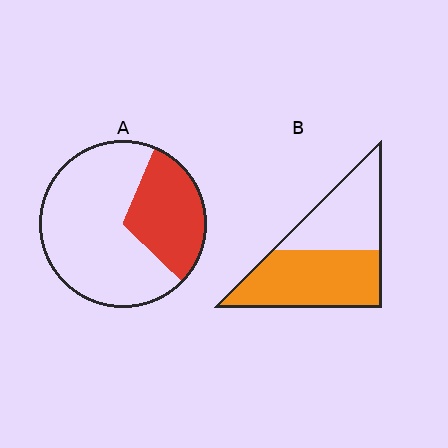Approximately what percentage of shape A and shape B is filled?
A is approximately 30% and B is approximately 55%.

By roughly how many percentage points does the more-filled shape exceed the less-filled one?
By roughly 25 percentage points (B over A).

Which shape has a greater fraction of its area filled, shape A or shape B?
Shape B.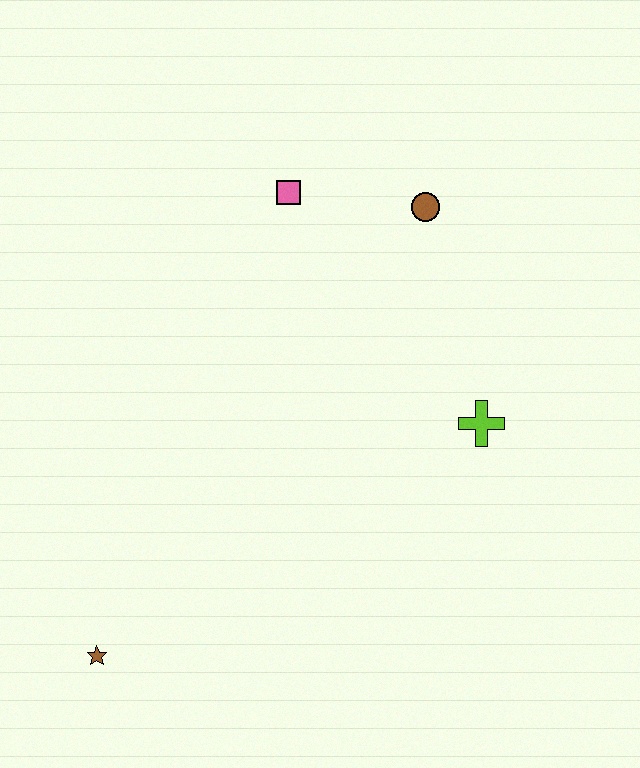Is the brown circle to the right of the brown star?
Yes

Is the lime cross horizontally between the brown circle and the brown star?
No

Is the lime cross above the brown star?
Yes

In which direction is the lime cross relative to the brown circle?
The lime cross is below the brown circle.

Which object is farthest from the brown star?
The brown circle is farthest from the brown star.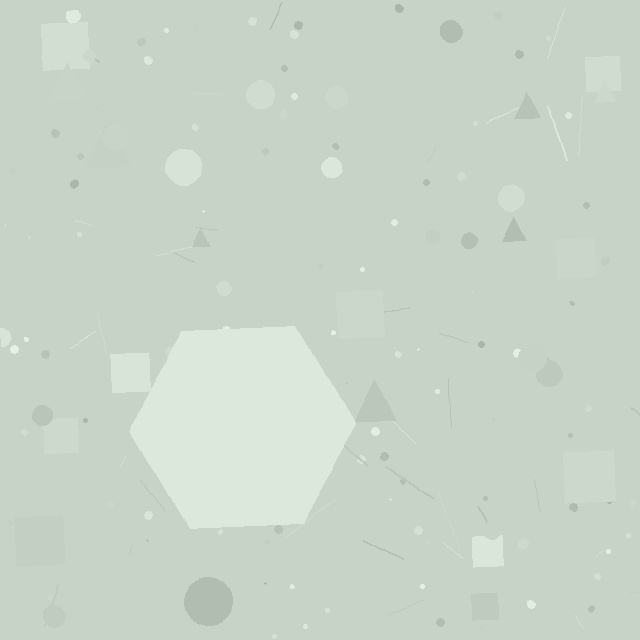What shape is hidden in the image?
A hexagon is hidden in the image.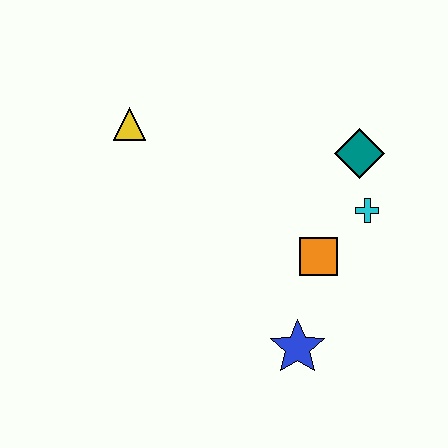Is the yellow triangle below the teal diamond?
No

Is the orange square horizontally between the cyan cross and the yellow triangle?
Yes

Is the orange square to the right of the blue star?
Yes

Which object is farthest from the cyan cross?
The yellow triangle is farthest from the cyan cross.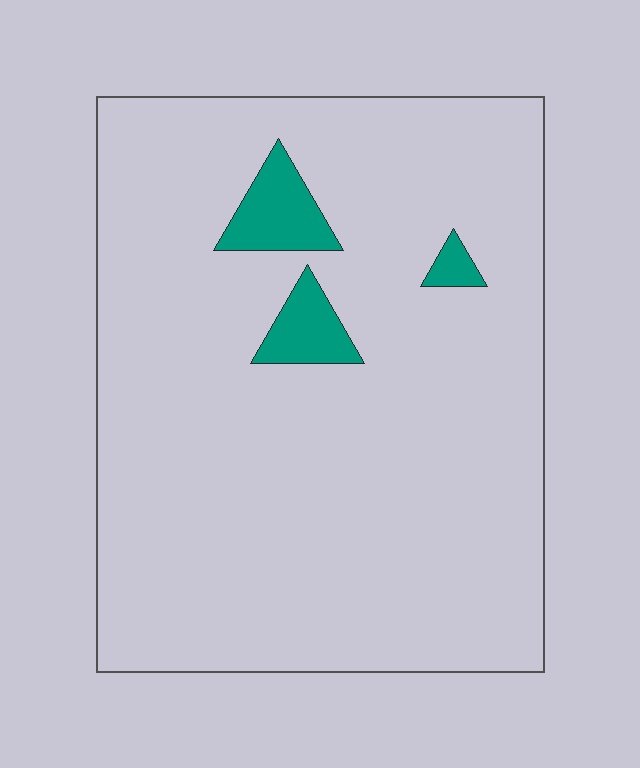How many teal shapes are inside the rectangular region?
3.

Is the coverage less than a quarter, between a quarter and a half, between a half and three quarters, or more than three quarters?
Less than a quarter.